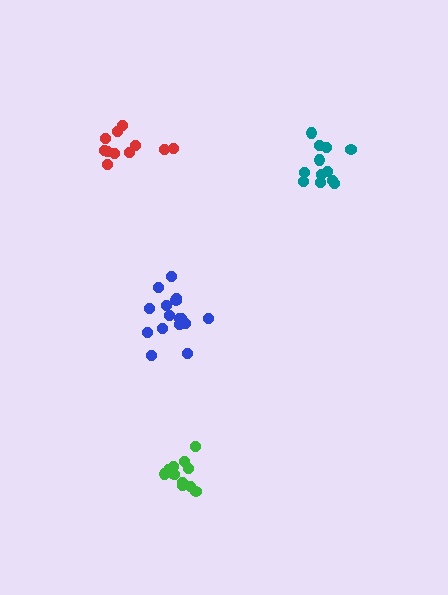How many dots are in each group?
Group 1: 12 dots, Group 2: 12 dots, Group 3: 16 dots, Group 4: 11 dots (51 total).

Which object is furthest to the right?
The teal cluster is rightmost.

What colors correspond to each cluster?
The clusters are colored: teal, green, blue, red.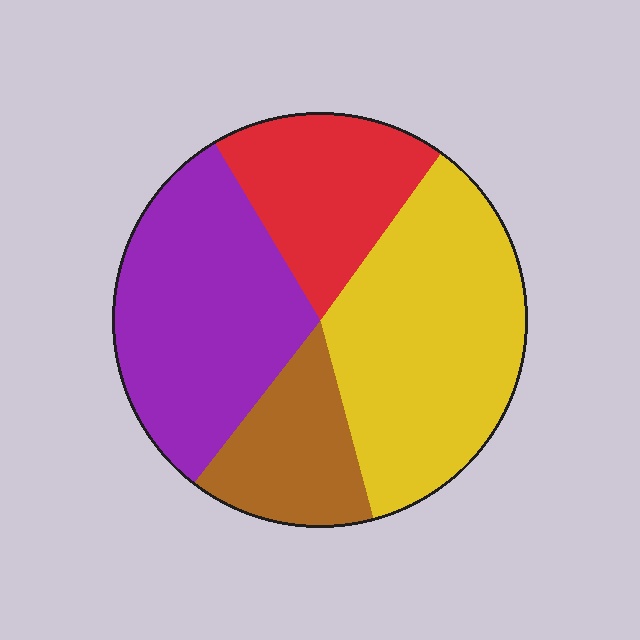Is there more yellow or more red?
Yellow.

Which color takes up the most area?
Yellow, at roughly 35%.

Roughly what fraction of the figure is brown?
Brown covers 15% of the figure.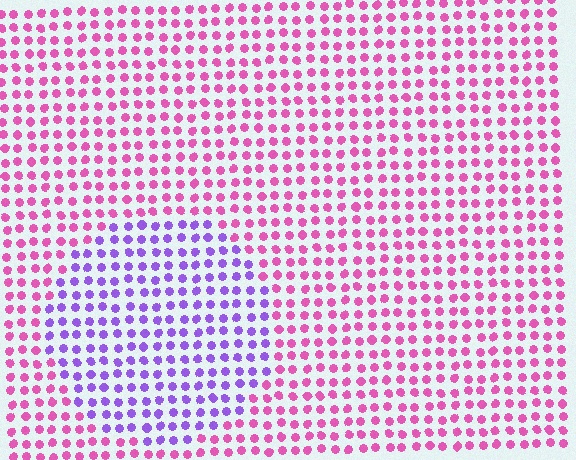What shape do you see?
I see a circle.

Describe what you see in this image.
The image is filled with small pink elements in a uniform arrangement. A circle-shaped region is visible where the elements are tinted to a slightly different hue, forming a subtle color boundary.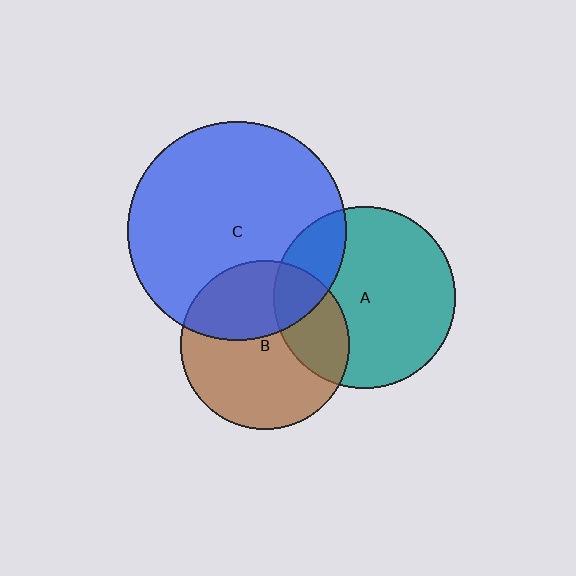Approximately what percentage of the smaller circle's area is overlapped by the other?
Approximately 25%.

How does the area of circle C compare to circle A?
Approximately 1.4 times.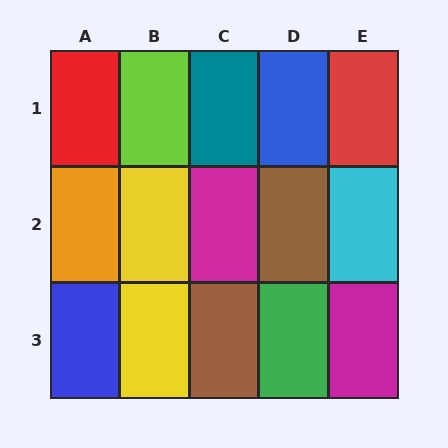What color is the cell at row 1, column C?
Teal.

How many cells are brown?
2 cells are brown.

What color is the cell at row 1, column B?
Lime.